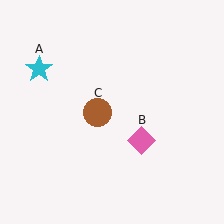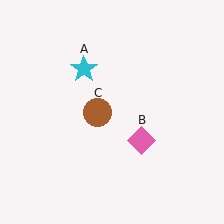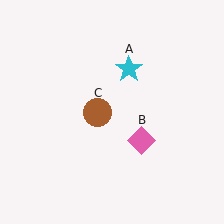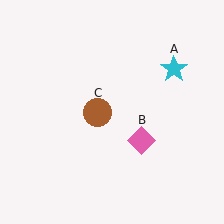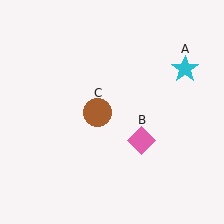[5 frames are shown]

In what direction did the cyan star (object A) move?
The cyan star (object A) moved right.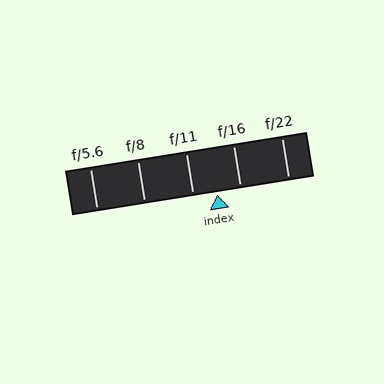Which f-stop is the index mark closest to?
The index mark is closest to f/16.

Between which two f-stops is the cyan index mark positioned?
The index mark is between f/11 and f/16.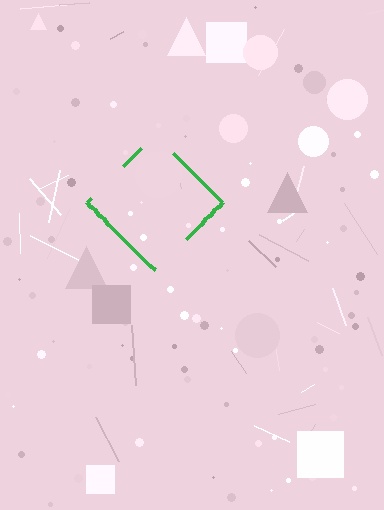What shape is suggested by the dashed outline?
The dashed outline suggests a diamond.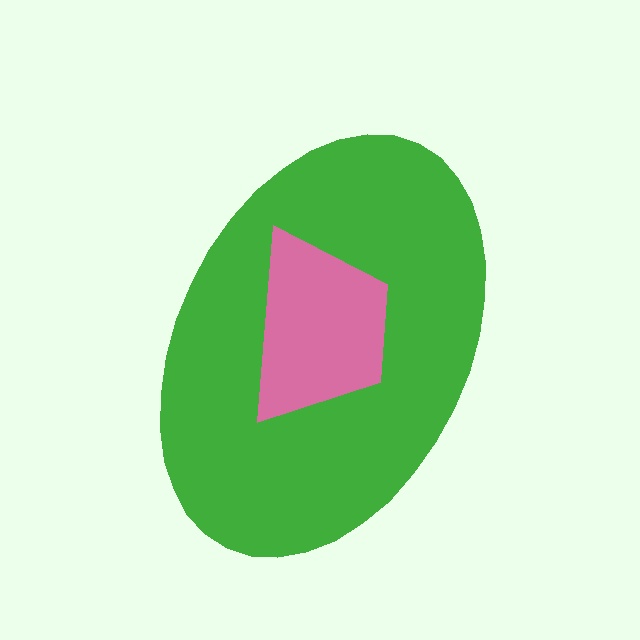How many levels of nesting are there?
2.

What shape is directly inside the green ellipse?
The pink trapezoid.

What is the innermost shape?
The pink trapezoid.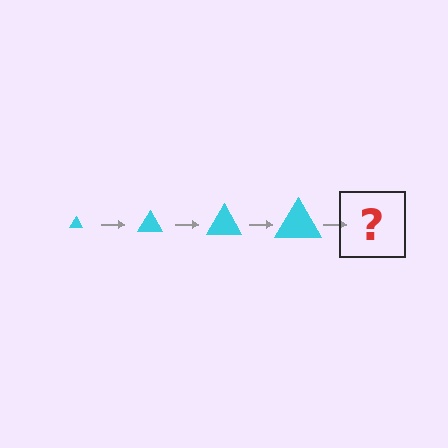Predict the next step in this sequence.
The next step is a cyan triangle, larger than the previous one.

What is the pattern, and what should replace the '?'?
The pattern is that the triangle gets progressively larger each step. The '?' should be a cyan triangle, larger than the previous one.